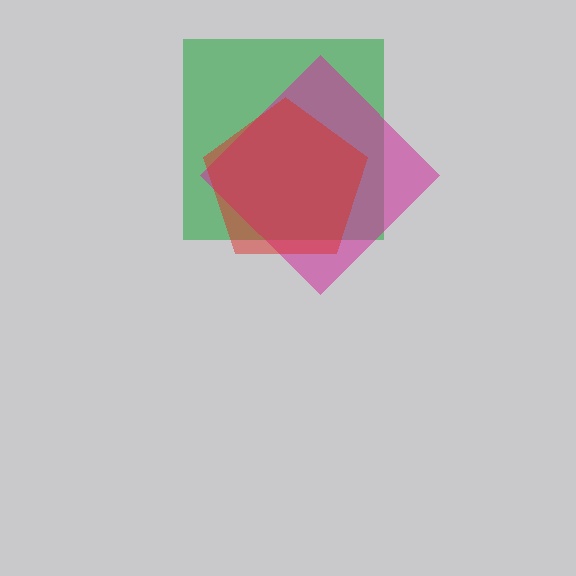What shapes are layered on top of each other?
The layered shapes are: a green square, a magenta diamond, a red pentagon.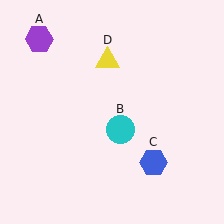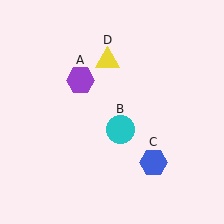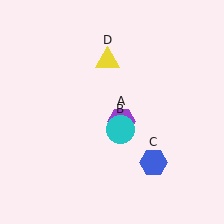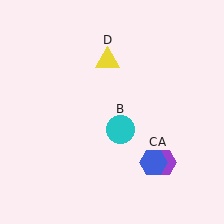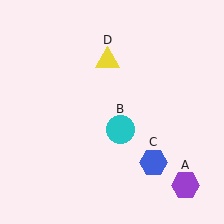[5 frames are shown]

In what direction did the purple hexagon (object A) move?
The purple hexagon (object A) moved down and to the right.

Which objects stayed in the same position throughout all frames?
Cyan circle (object B) and blue hexagon (object C) and yellow triangle (object D) remained stationary.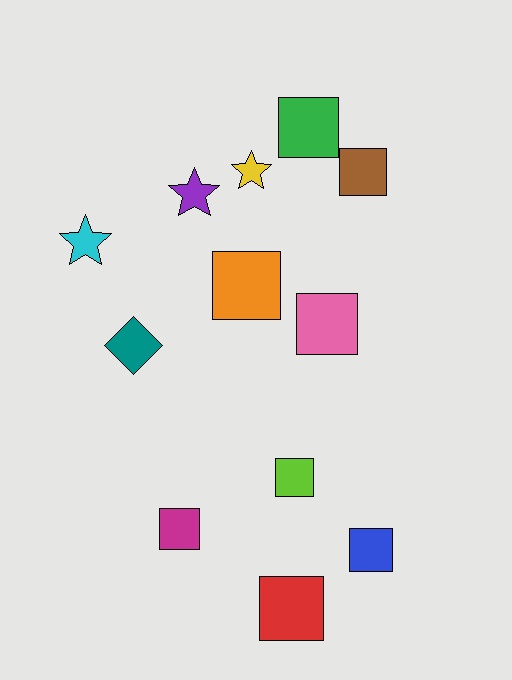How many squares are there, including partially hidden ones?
There are 8 squares.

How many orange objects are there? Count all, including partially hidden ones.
There is 1 orange object.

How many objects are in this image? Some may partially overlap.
There are 12 objects.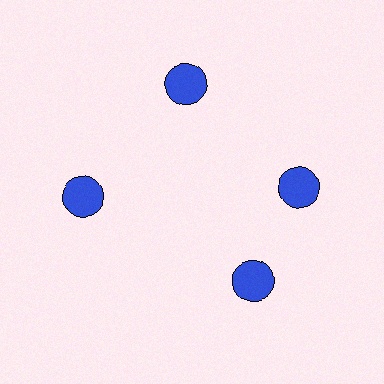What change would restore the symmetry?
The symmetry would be restored by rotating it back into even spacing with its neighbors so that all 4 circles sit at equal angles and equal distance from the center.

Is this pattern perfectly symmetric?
No. The 4 blue circles are arranged in a ring, but one element near the 6 o'clock position is rotated out of alignment along the ring, breaking the 4-fold rotational symmetry.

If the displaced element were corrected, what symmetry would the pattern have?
It would have 4-fold rotational symmetry — the pattern would map onto itself every 90 degrees.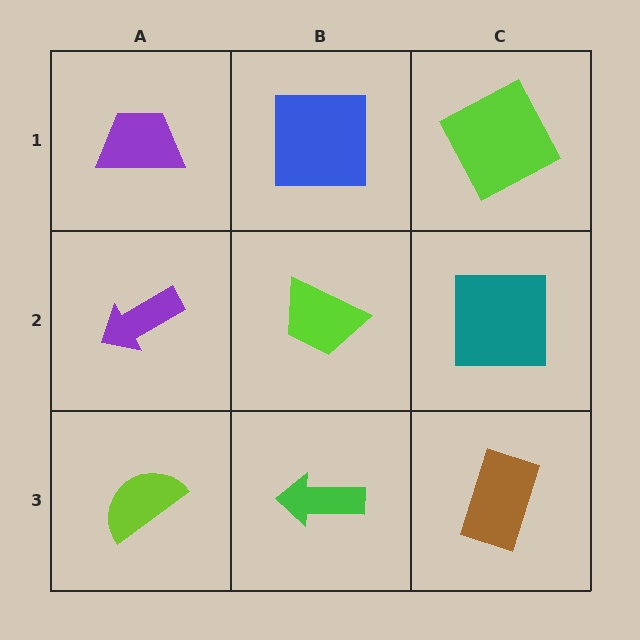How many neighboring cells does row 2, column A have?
3.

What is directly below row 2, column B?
A green arrow.